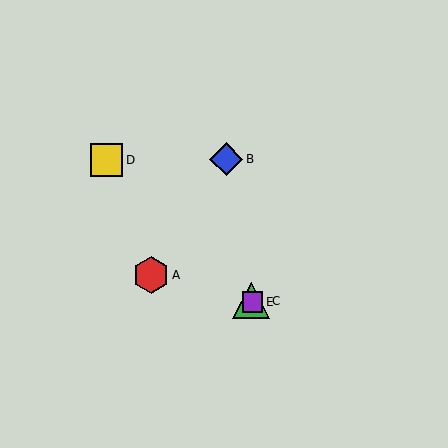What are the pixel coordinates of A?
Object A is at (151, 275).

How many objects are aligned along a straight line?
3 objects (C, D, E) are aligned along a straight line.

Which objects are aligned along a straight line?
Objects C, D, E are aligned along a straight line.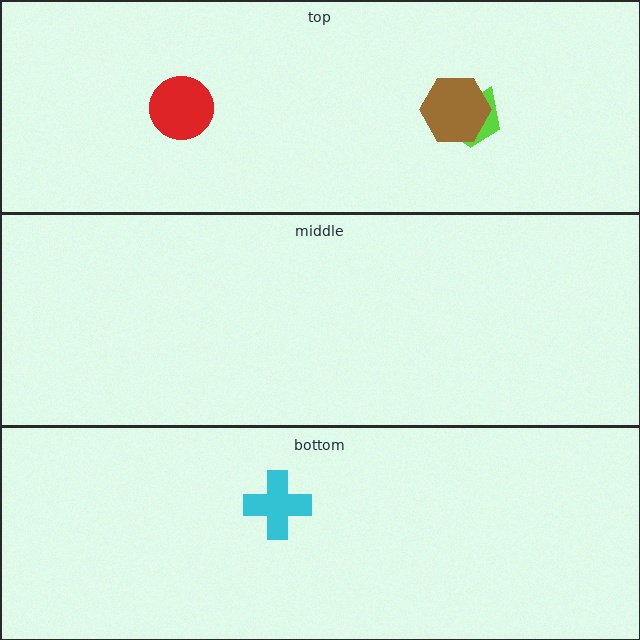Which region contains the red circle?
The top region.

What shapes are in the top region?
The red circle, the lime trapezoid, the brown hexagon.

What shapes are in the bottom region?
The cyan cross.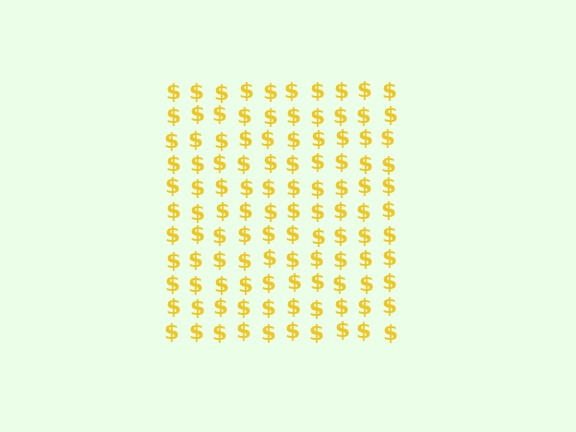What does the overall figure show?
The overall figure shows a square.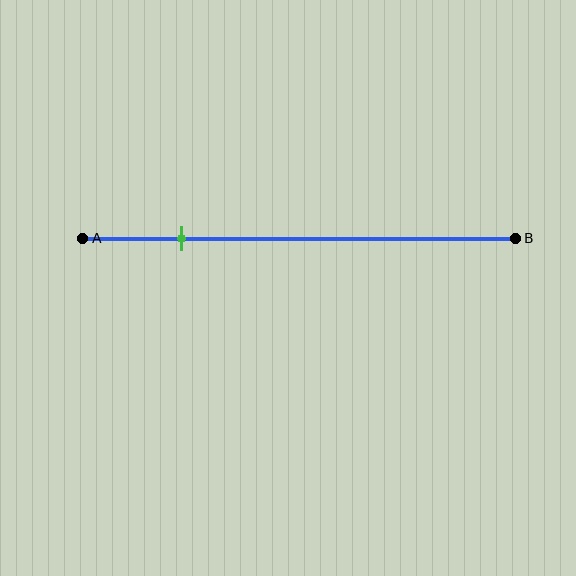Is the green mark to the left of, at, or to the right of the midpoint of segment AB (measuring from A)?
The green mark is to the left of the midpoint of segment AB.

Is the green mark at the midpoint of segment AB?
No, the mark is at about 25% from A, not at the 50% midpoint.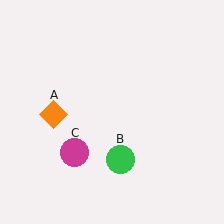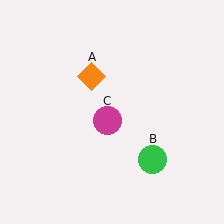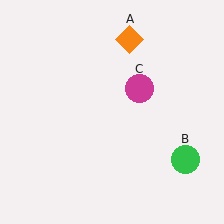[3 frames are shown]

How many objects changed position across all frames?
3 objects changed position: orange diamond (object A), green circle (object B), magenta circle (object C).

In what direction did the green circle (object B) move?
The green circle (object B) moved right.